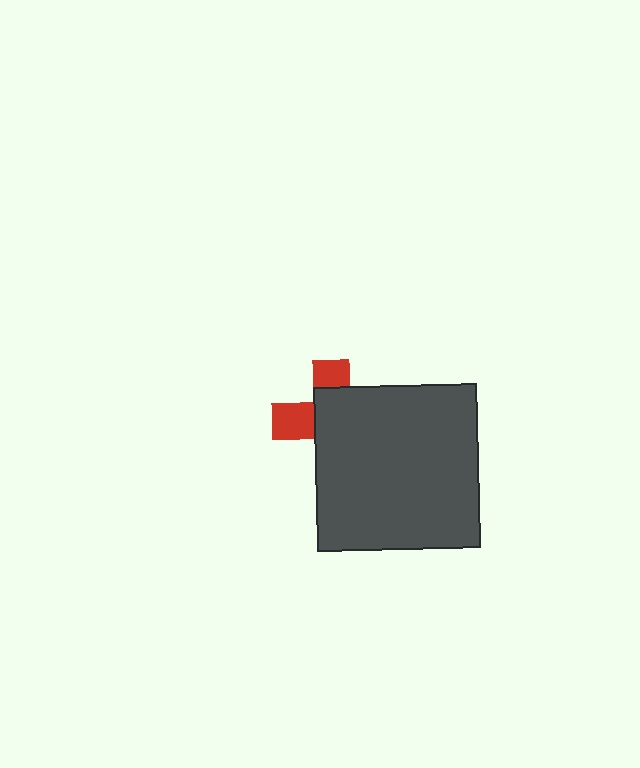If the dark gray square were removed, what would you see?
You would see the complete red cross.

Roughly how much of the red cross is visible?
A small part of it is visible (roughly 34%).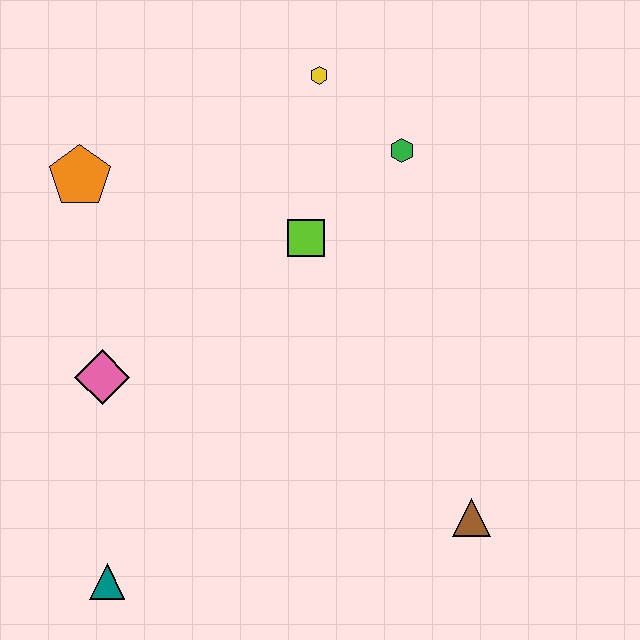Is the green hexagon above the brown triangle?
Yes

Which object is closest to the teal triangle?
The pink diamond is closest to the teal triangle.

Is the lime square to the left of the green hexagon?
Yes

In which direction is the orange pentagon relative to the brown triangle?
The orange pentagon is to the left of the brown triangle.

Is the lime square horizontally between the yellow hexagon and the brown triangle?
No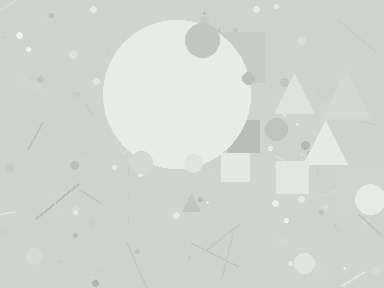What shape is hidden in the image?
A circle is hidden in the image.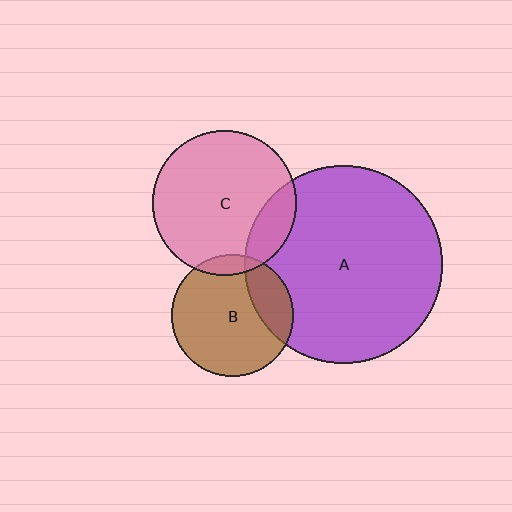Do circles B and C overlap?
Yes.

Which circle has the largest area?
Circle A (purple).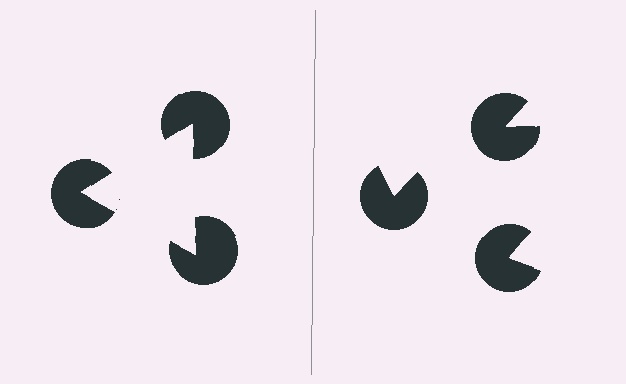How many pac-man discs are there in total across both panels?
6 — 3 on each side.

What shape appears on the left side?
An illusory triangle.